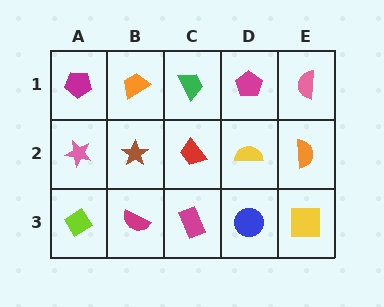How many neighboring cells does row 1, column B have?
3.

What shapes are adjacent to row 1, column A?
A pink star (row 2, column A), an orange trapezoid (row 1, column B).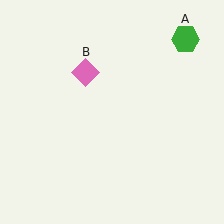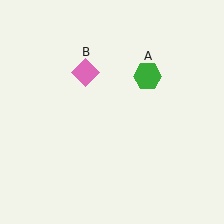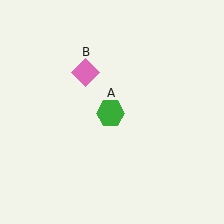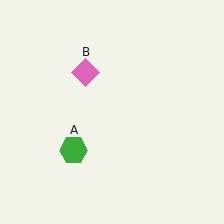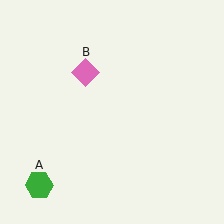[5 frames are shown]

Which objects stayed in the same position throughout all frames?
Pink diamond (object B) remained stationary.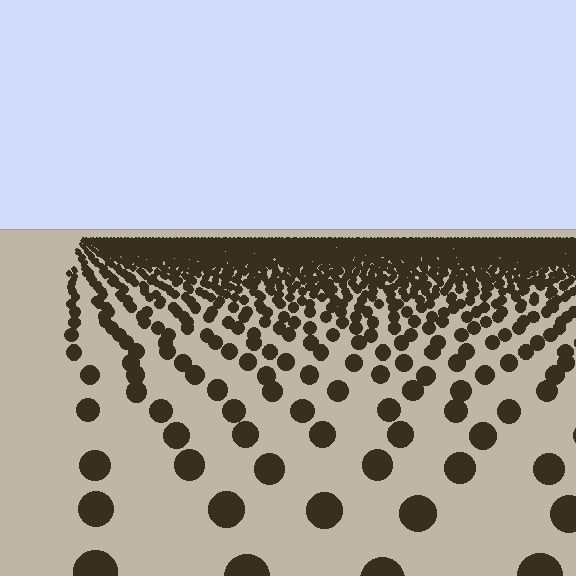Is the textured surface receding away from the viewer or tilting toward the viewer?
The surface is receding away from the viewer. Texture elements get smaller and denser toward the top.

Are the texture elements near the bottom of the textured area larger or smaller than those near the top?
Larger. Near the bottom, elements are closer to the viewer and appear at a bigger on-screen size.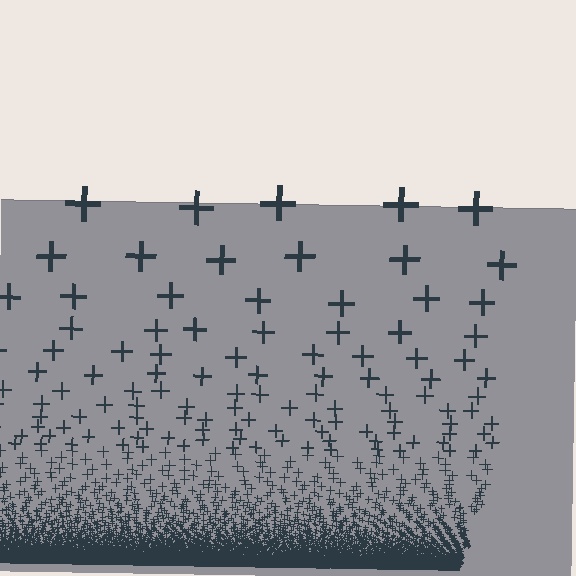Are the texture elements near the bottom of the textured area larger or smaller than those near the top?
Smaller. The gradient is inverted — elements near the bottom are smaller and denser.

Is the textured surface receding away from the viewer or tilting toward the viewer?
The surface appears to tilt toward the viewer. Texture elements get larger and sparser toward the top.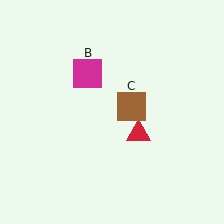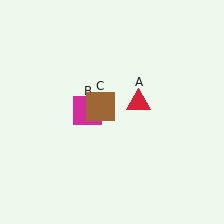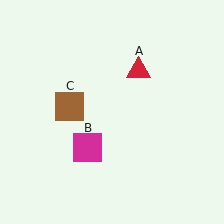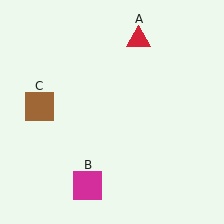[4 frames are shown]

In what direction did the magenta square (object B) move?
The magenta square (object B) moved down.